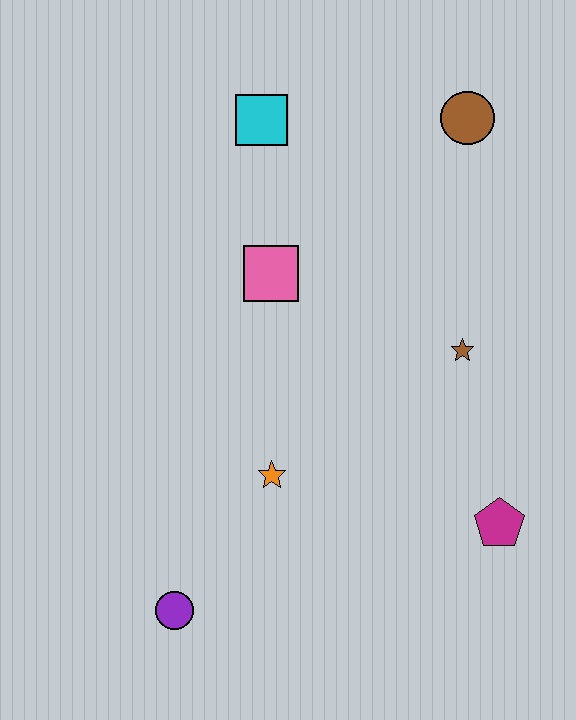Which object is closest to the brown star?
The magenta pentagon is closest to the brown star.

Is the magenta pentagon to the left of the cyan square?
No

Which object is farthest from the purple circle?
The brown circle is farthest from the purple circle.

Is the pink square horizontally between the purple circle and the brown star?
Yes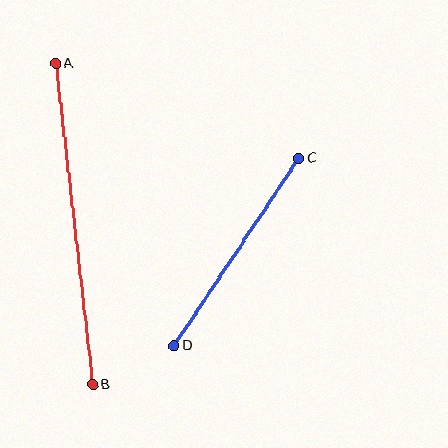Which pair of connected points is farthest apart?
Points A and B are farthest apart.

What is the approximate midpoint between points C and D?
The midpoint is at approximately (237, 252) pixels.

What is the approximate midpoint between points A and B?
The midpoint is at approximately (74, 224) pixels.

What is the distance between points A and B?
The distance is approximately 323 pixels.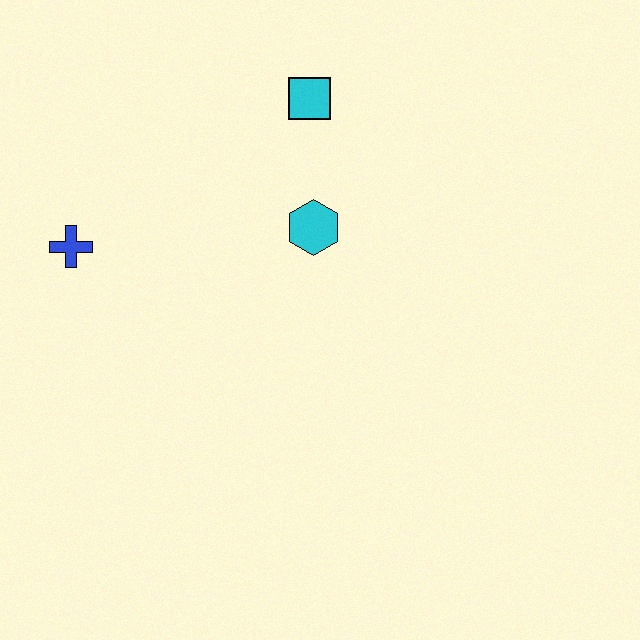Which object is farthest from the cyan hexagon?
The blue cross is farthest from the cyan hexagon.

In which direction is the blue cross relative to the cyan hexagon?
The blue cross is to the left of the cyan hexagon.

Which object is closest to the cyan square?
The cyan hexagon is closest to the cyan square.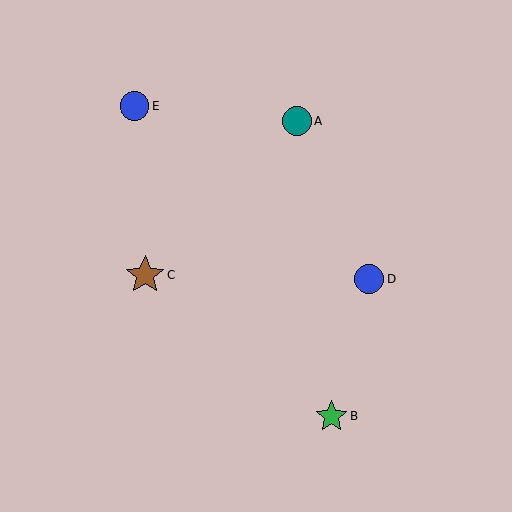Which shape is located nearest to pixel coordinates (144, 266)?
The brown star (labeled C) at (145, 275) is nearest to that location.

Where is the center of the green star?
The center of the green star is at (331, 416).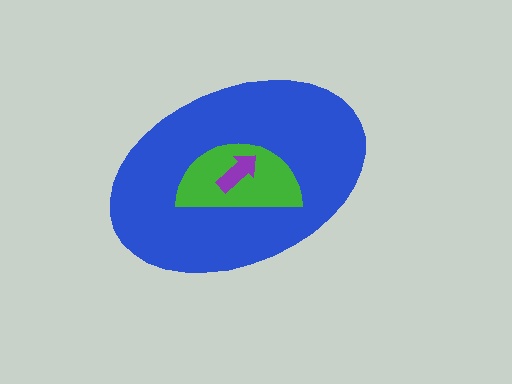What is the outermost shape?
The blue ellipse.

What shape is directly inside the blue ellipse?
The green semicircle.